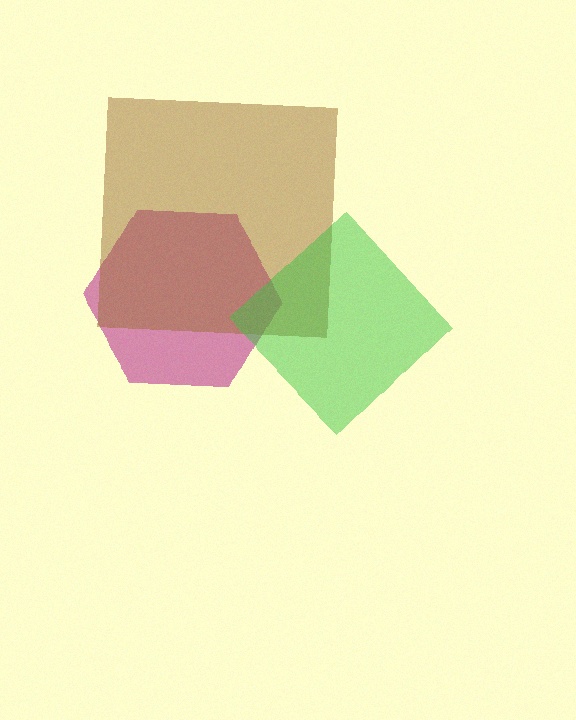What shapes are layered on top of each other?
The layered shapes are: a magenta hexagon, a brown square, a green diamond.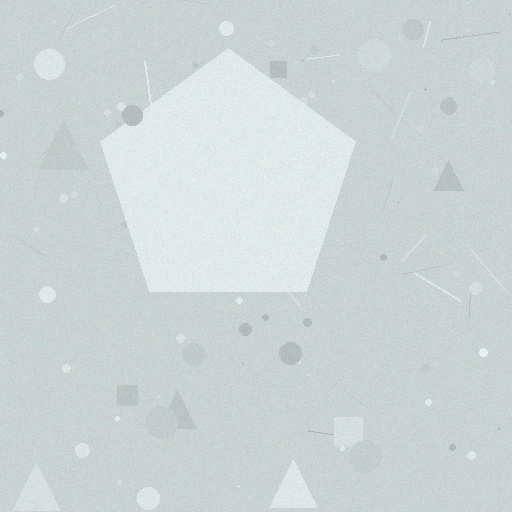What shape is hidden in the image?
A pentagon is hidden in the image.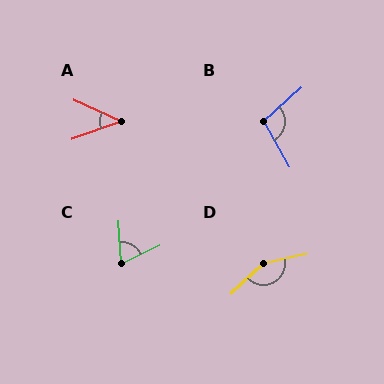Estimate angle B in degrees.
Approximately 103 degrees.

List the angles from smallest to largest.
A (44°), C (68°), B (103°), D (149°).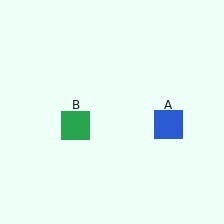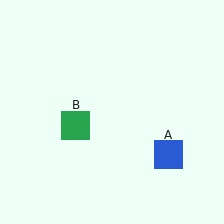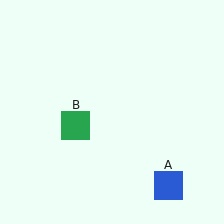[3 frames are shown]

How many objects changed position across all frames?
1 object changed position: blue square (object A).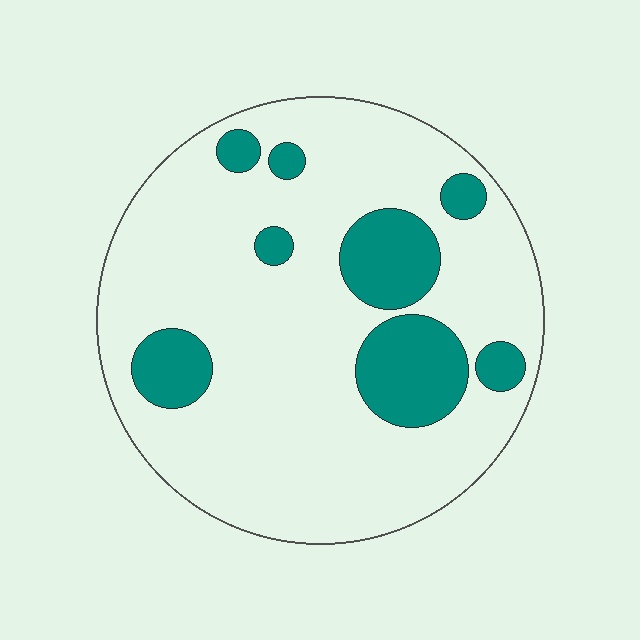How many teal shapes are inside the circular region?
8.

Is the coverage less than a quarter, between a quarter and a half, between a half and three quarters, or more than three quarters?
Less than a quarter.